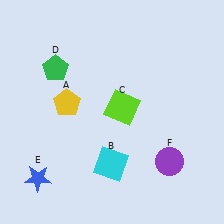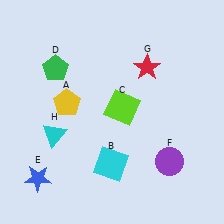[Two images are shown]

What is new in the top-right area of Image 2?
A red star (G) was added in the top-right area of Image 2.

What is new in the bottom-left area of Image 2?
A cyan triangle (H) was added in the bottom-left area of Image 2.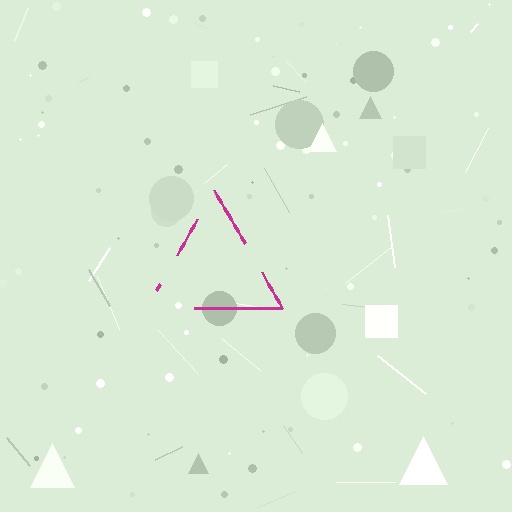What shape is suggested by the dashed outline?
The dashed outline suggests a triangle.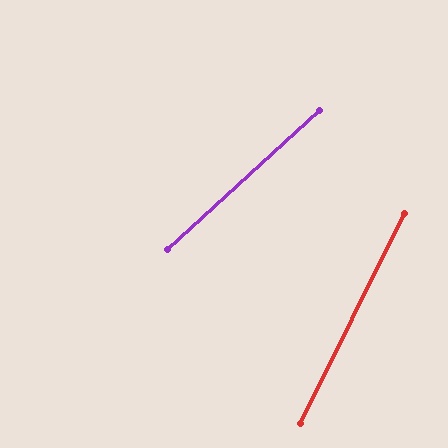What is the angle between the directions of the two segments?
Approximately 21 degrees.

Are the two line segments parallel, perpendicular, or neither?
Neither parallel nor perpendicular — they differ by about 21°.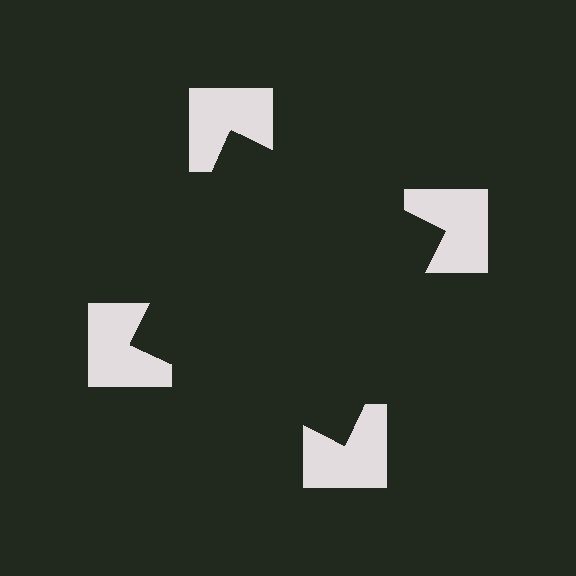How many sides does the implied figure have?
4 sides.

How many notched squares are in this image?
There are 4 — one at each vertex of the illusory square.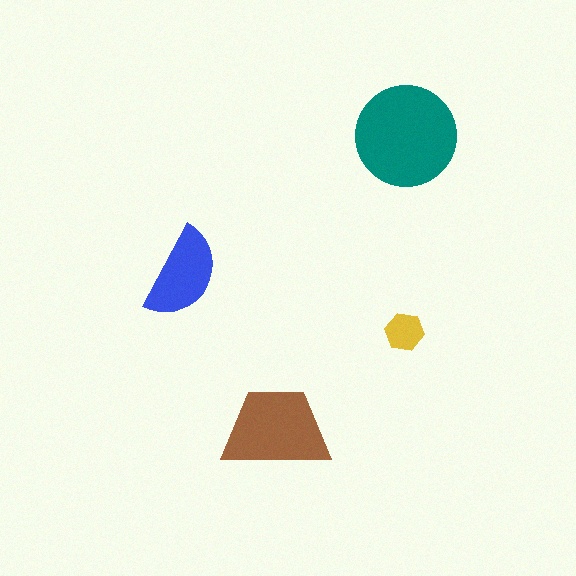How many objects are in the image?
There are 4 objects in the image.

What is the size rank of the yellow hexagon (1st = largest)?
4th.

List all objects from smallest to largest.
The yellow hexagon, the blue semicircle, the brown trapezoid, the teal circle.